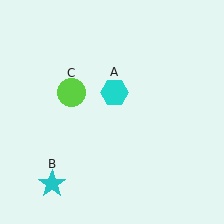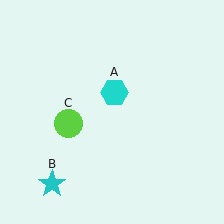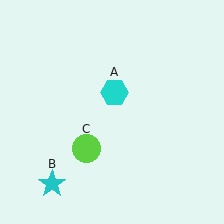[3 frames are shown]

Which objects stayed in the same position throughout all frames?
Cyan hexagon (object A) and cyan star (object B) remained stationary.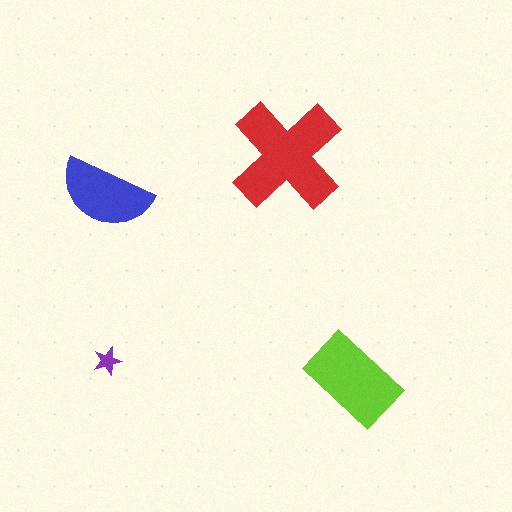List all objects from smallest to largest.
The purple star, the blue semicircle, the lime rectangle, the red cross.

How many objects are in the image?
There are 4 objects in the image.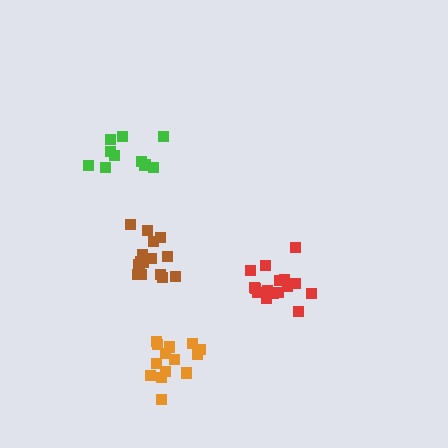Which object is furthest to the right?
The red cluster is rightmost.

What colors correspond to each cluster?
The clusters are colored: green, orange, brown, red.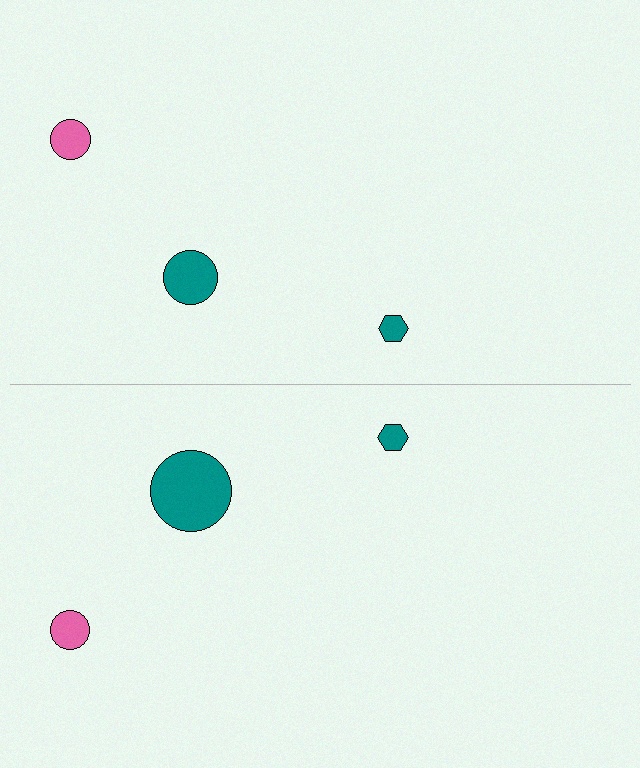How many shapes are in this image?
There are 6 shapes in this image.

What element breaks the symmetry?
The teal circle on the bottom side has a different size than its mirror counterpart.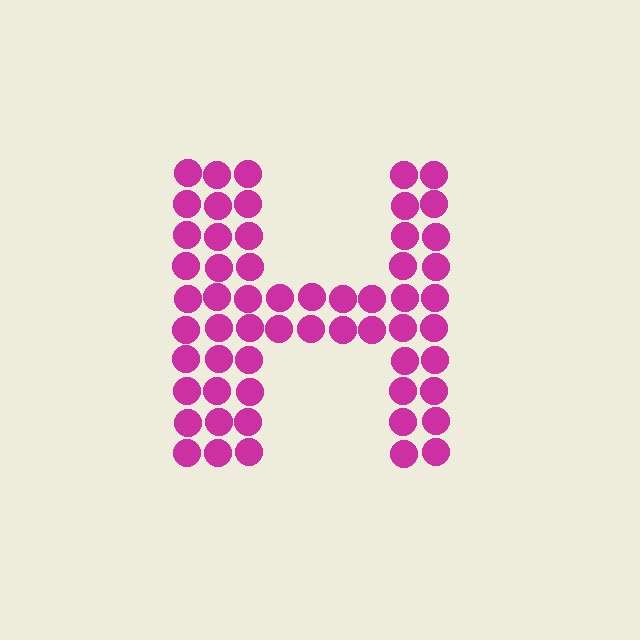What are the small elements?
The small elements are circles.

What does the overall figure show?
The overall figure shows the letter H.